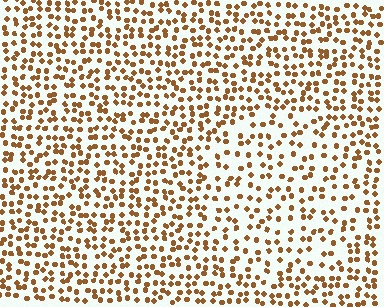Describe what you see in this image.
The image contains small brown elements arranged at two different densities. A circle-shaped region is visible where the elements are less densely packed than the surrounding area.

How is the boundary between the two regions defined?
The boundary is defined by a change in element density (approximately 1.6x ratio). All elements are the same color, size, and shape.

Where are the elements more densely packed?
The elements are more densely packed outside the circle boundary.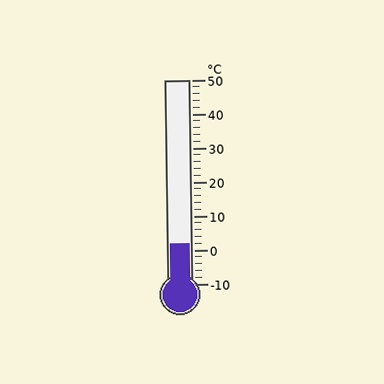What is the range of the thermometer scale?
The thermometer scale ranges from -10°C to 50°C.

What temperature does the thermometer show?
The thermometer shows approximately 2°C.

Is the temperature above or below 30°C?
The temperature is below 30°C.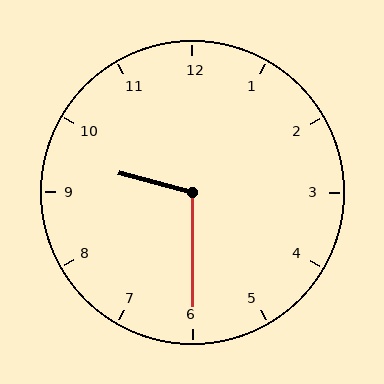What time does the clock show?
9:30.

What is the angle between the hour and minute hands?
Approximately 105 degrees.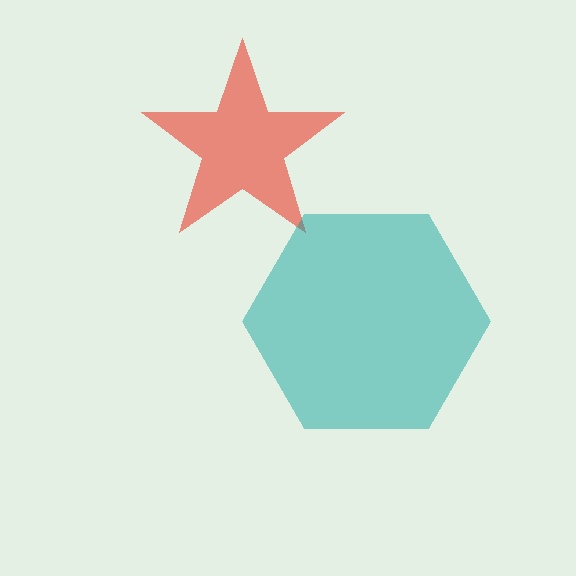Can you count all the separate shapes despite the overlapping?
Yes, there are 2 separate shapes.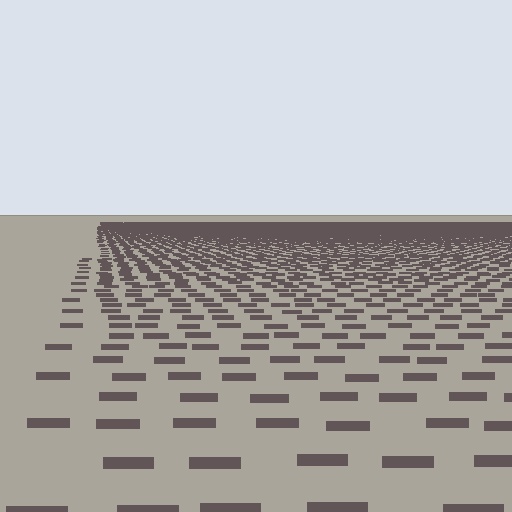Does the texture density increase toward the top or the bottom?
Density increases toward the top.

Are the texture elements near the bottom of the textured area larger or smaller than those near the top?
Larger. Near the bottom, elements are closer to the viewer and appear at a bigger on-screen size.